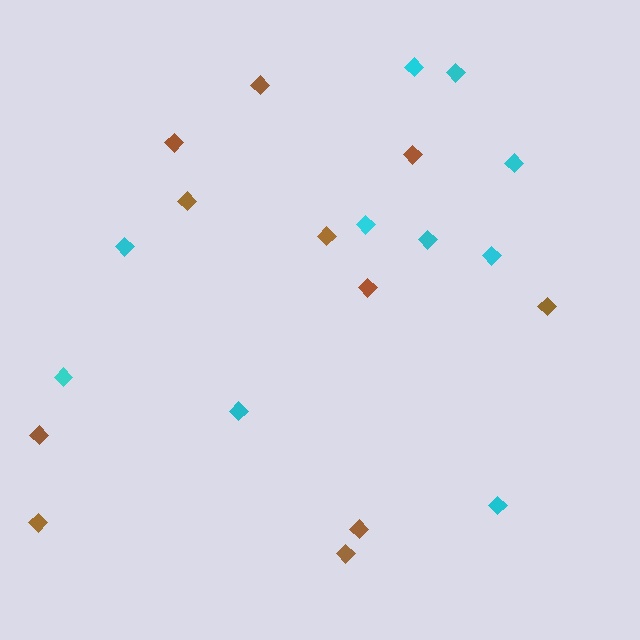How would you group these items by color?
There are 2 groups: one group of brown diamonds (11) and one group of cyan diamonds (10).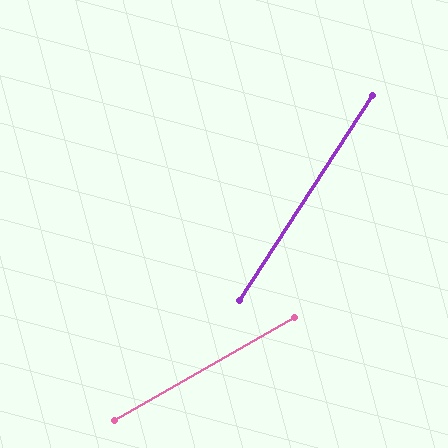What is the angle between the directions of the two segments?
Approximately 27 degrees.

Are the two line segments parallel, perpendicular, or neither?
Neither parallel nor perpendicular — they differ by about 27°.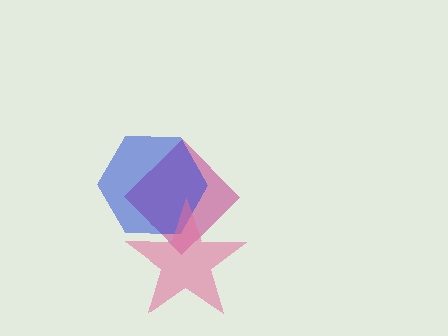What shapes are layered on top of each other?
The layered shapes are: a magenta diamond, a blue hexagon, a pink star.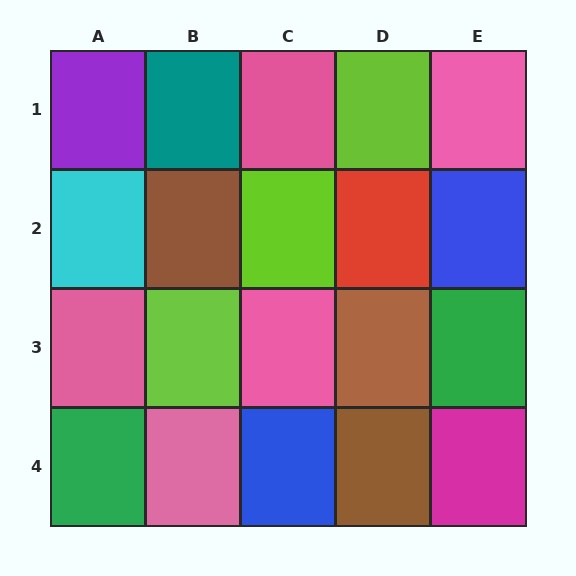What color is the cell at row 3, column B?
Lime.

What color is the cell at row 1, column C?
Pink.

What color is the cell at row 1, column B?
Teal.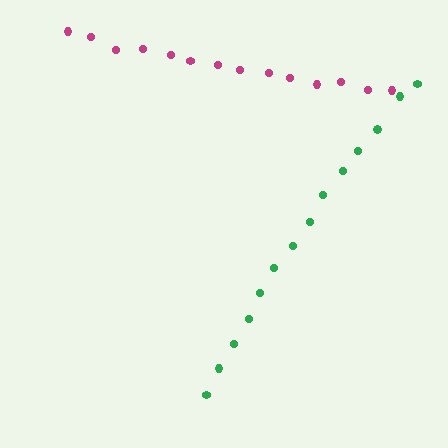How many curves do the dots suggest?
There are 2 distinct paths.